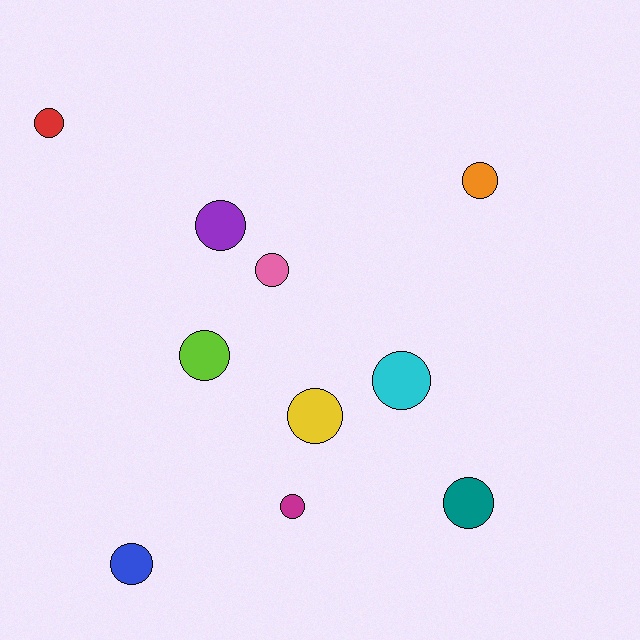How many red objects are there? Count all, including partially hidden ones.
There is 1 red object.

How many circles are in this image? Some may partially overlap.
There are 10 circles.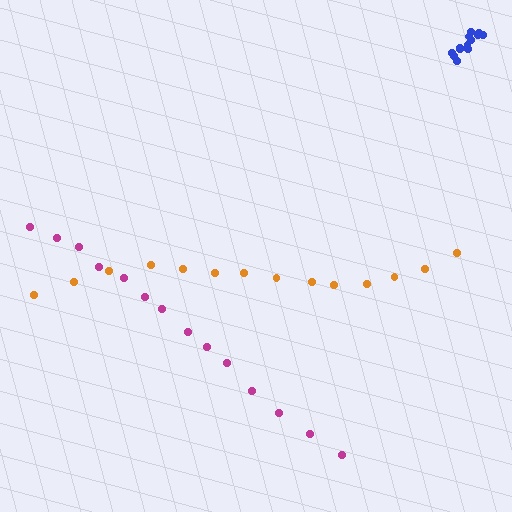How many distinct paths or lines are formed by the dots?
There are 3 distinct paths.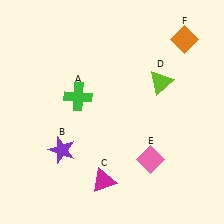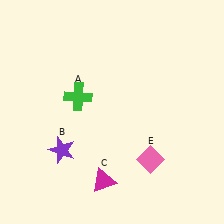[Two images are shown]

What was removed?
The lime triangle (D), the orange diamond (F) were removed in Image 2.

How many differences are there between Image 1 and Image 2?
There are 2 differences between the two images.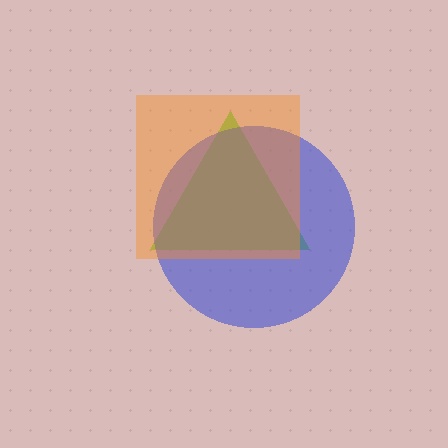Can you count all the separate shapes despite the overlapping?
Yes, there are 3 separate shapes.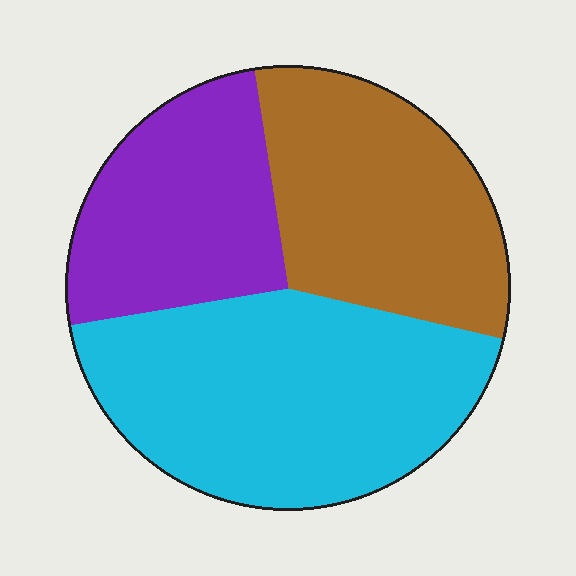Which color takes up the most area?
Cyan, at roughly 45%.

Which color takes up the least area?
Purple, at roughly 25%.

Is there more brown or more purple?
Brown.